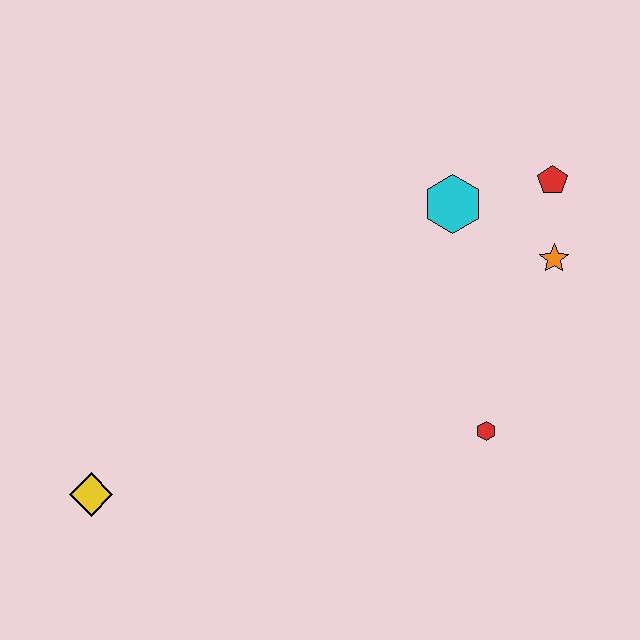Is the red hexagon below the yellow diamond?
No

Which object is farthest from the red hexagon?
The yellow diamond is farthest from the red hexagon.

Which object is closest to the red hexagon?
The orange star is closest to the red hexagon.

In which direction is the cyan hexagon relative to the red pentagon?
The cyan hexagon is to the left of the red pentagon.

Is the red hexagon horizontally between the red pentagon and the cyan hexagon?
Yes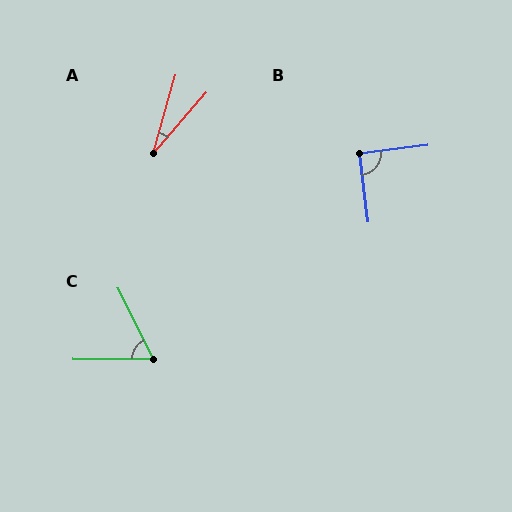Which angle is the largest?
B, at approximately 90 degrees.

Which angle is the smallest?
A, at approximately 25 degrees.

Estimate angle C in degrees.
Approximately 63 degrees.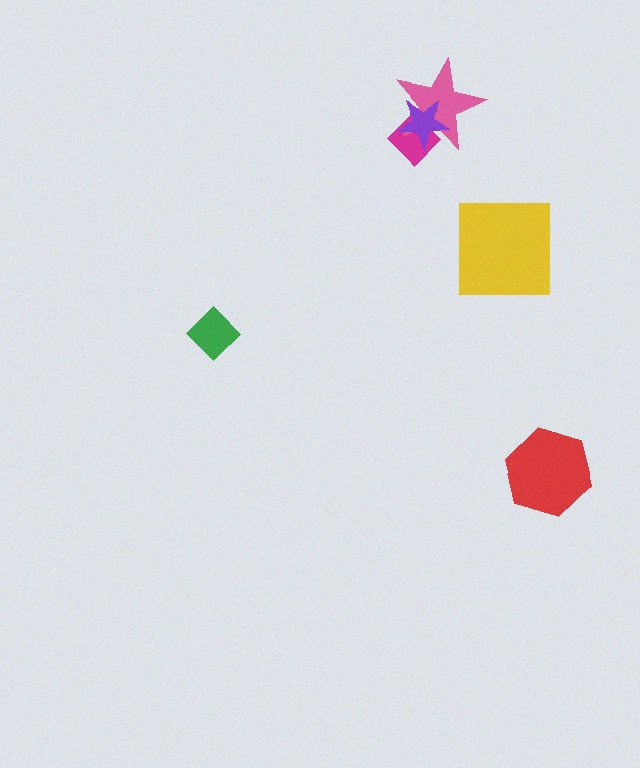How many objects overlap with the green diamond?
0 objects overlap with the green diamond.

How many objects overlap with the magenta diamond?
2 objects overlap with the magenta diamond.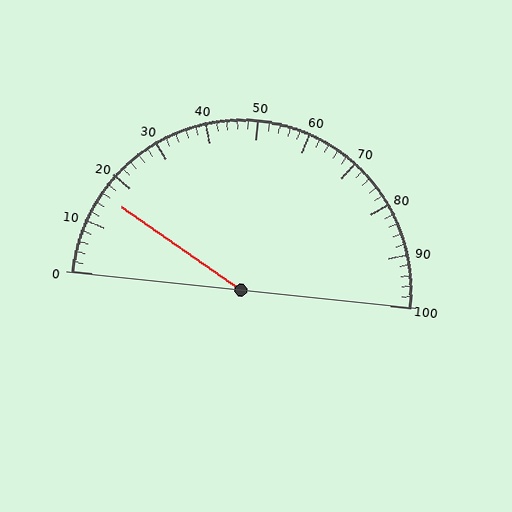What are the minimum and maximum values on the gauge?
The gauge ranges from 0 to 100.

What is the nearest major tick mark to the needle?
The nearest major tick mark is 20.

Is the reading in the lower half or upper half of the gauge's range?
The reading is in the lower half of the range (0 to 100).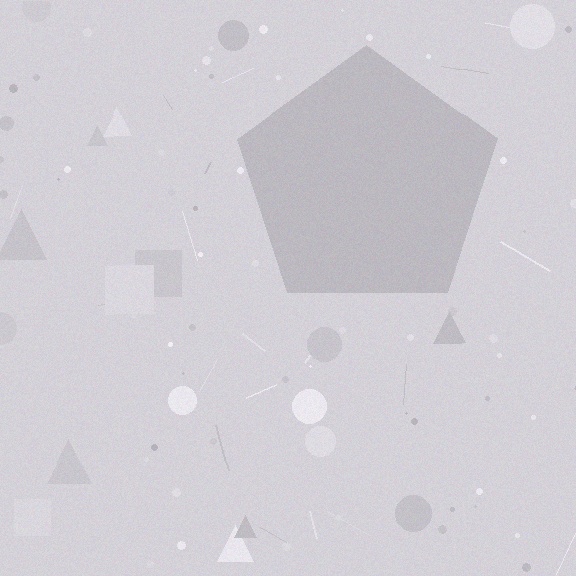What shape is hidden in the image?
A pentagon is hidden in the image.